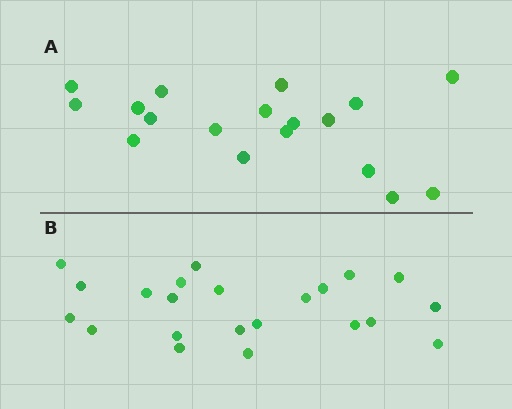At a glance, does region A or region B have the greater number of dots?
Region B (the bottom region) has more dots.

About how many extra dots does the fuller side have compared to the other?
Region B has about 4 more dots than region A.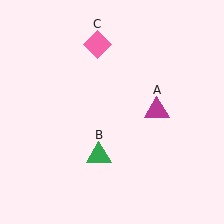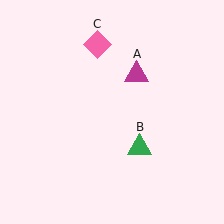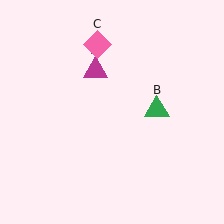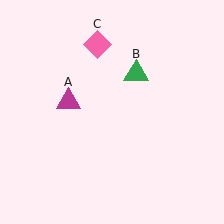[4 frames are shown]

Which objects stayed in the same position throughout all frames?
Pink diamond (object C) remained stationary.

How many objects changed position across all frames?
2 objects changed position: magenta triangle (object A), green triangle (object B).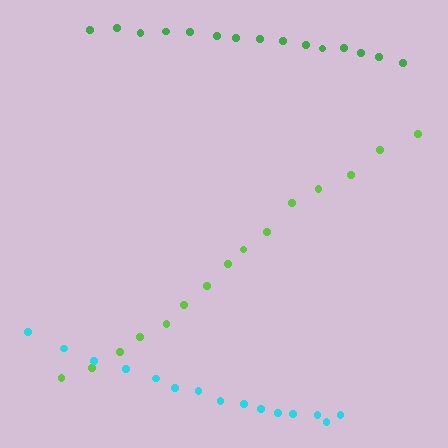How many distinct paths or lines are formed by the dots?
There are 3 distinct paths.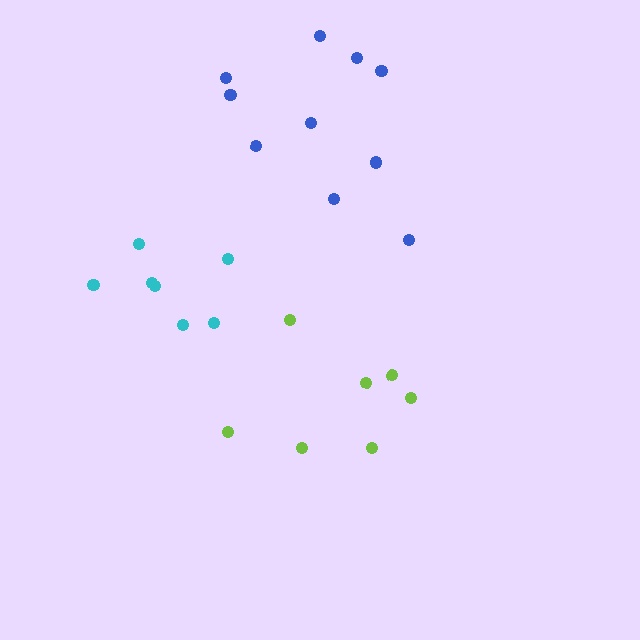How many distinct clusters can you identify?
There are 3 distinct clusters.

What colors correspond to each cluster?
The clusters are colored: lime, blue, cyan.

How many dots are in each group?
Group 1: 7 dots, Group 2: 10 dots, Group 3: 7 dots (24 total).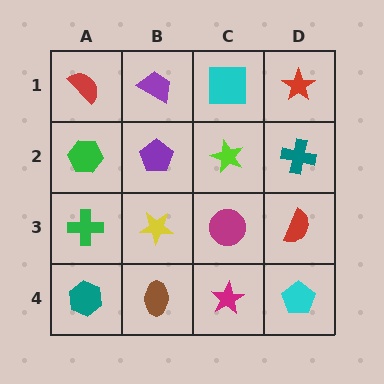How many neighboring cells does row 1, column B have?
3.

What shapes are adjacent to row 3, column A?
A green hexagon (row 2, column A), a teal hexagon (row 4, column A), a yellow star (row 3, column B).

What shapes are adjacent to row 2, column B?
A purple trapezoid (row 1, column B), a yellow star (row 3, column B), a green hexagon (row 2, column A), a lime star (row 2, column C).